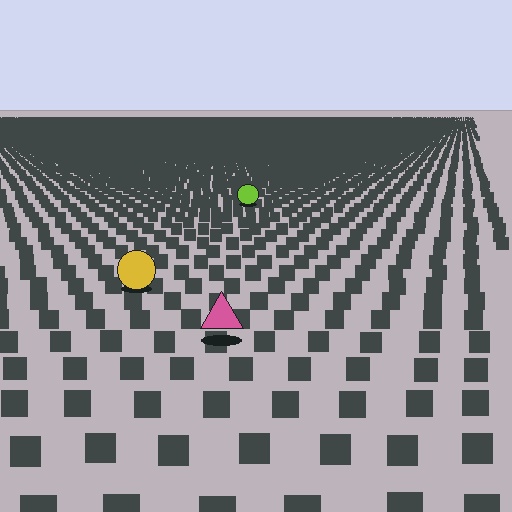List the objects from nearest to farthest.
From nearest to farthest: the pink triangle, the yellow circle, the lime circle.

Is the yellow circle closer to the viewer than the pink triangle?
No. The pink triangle is closer — you can tell from the texture gradient: the ground texture is coarser near it.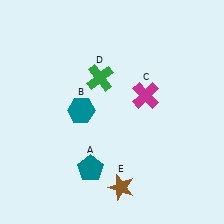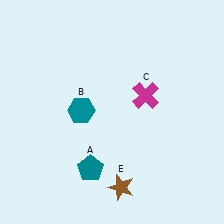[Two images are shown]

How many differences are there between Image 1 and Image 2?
There is 1 difference between the two images.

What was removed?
The green cross (D) was removed in Image 2.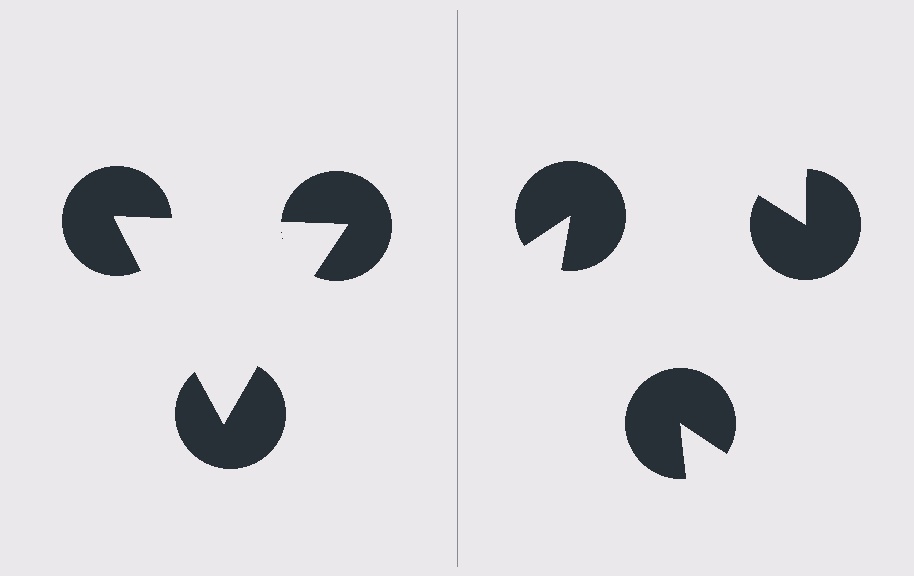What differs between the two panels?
The pac-man discs are positioned identically on both sides; only the wedge orientations differ. On the left they align to a triangle; on the right they are misaligned.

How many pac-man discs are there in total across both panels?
6 — 3 on each side.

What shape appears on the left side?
An illusory triangle.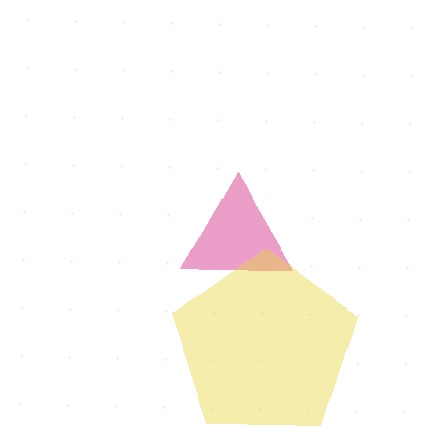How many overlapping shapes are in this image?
There are 2 overlapping shapes in the image.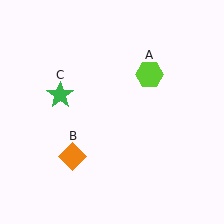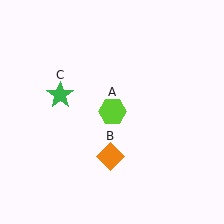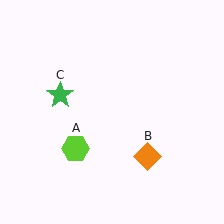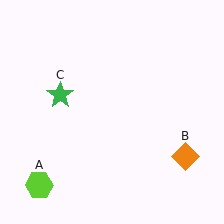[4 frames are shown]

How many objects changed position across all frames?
2 objects changed position: lime hexagon (object A), orange diamond (object B).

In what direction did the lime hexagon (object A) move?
The lime hexagon (object A) moved down and to the left.